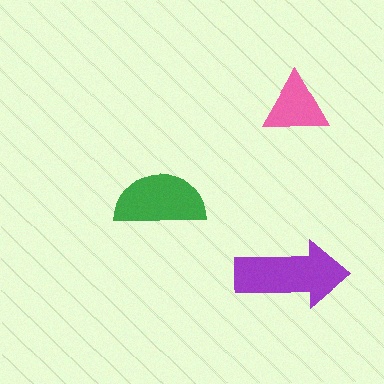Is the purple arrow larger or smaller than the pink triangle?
Larger.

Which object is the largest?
The purple arrow.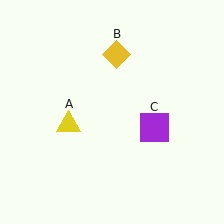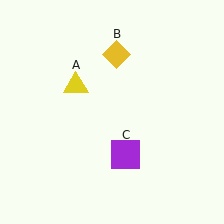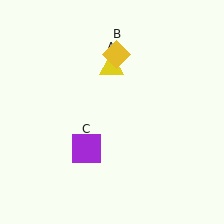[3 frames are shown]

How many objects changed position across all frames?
2 objects changed position: yellow triangle (object A), purple square (object C).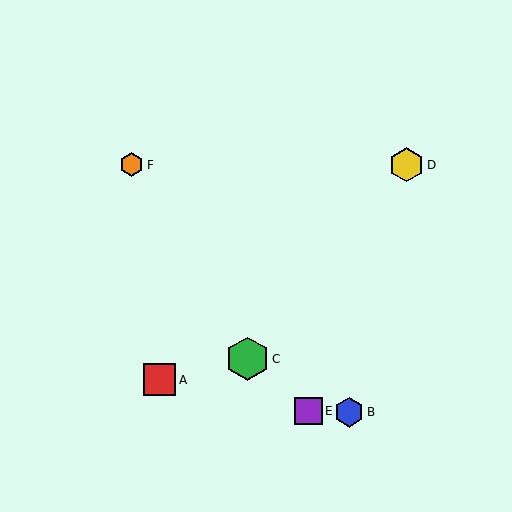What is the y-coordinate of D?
Object D is at y≈165.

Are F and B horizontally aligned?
No, F is at y≈165 and B is at y≈412.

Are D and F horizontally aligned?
Yes, both are at y≈165.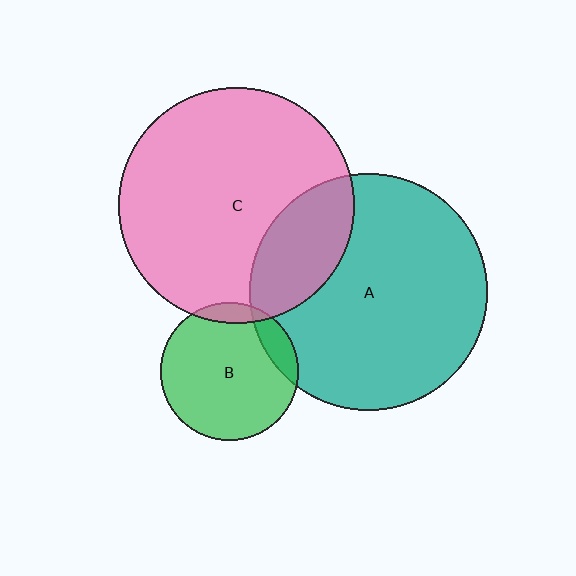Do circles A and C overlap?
Yes.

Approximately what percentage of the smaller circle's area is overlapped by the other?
Approximately 20%.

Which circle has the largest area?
Circle A (teal).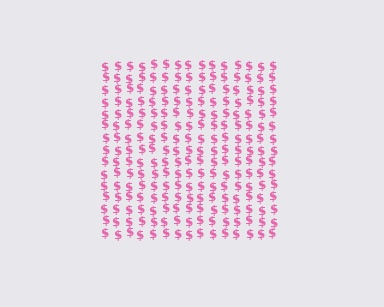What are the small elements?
The small elements are dollar signs.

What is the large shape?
The large shape is a square.